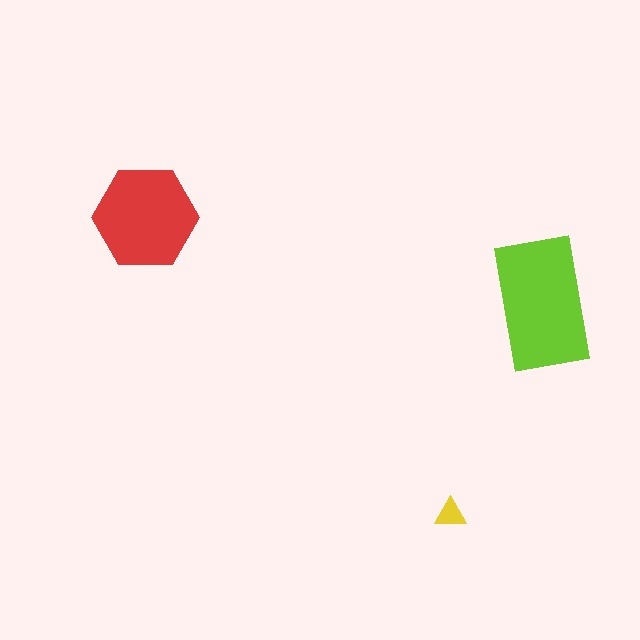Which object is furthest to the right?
The lime rectangle is rightmost.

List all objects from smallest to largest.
The yellow triangle, the red hexagon, the lime rectangle.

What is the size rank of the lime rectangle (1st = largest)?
1st.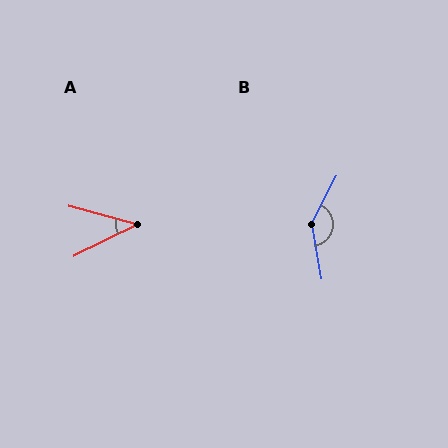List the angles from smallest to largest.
A (41°), B (142°).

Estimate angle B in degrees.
Approximately 142 degrees.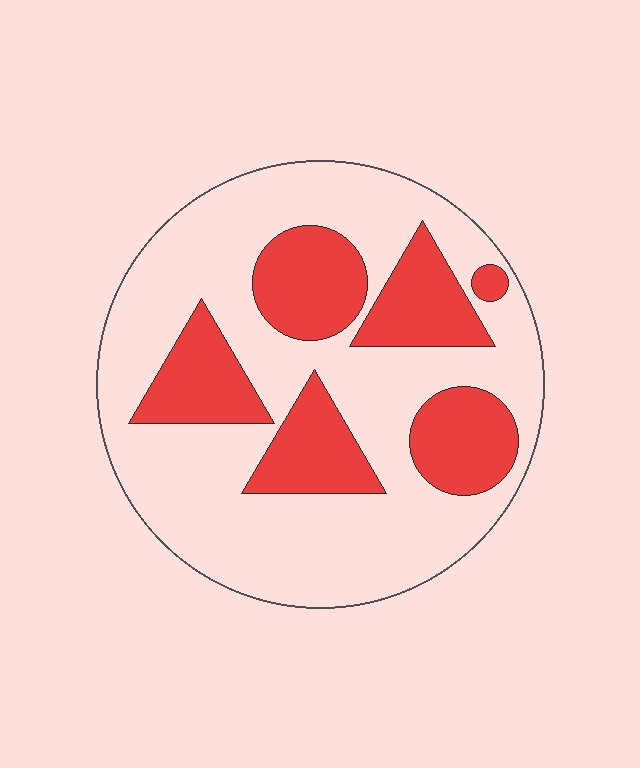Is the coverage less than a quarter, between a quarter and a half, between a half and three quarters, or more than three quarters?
Between a quarter and a half.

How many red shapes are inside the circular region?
6.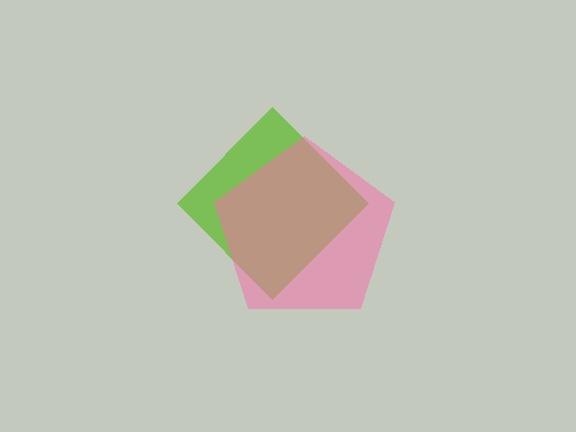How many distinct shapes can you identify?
There are 2 distinct shapes: a lime diamond, a pink pentagon.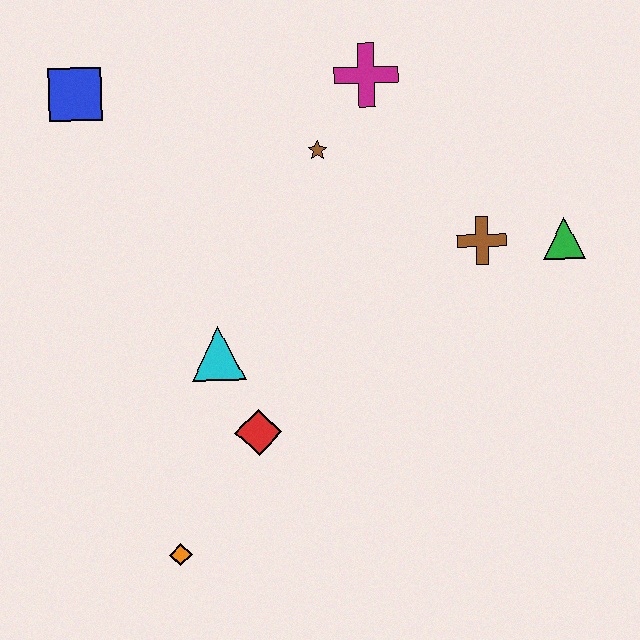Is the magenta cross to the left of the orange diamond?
No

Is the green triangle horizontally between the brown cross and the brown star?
No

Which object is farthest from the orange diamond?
The magenta cross is farthest from the orange diamond.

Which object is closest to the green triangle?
The brown cross is closest to the green triangle.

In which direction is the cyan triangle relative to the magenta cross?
The cyan triangle is below the magenta cross.